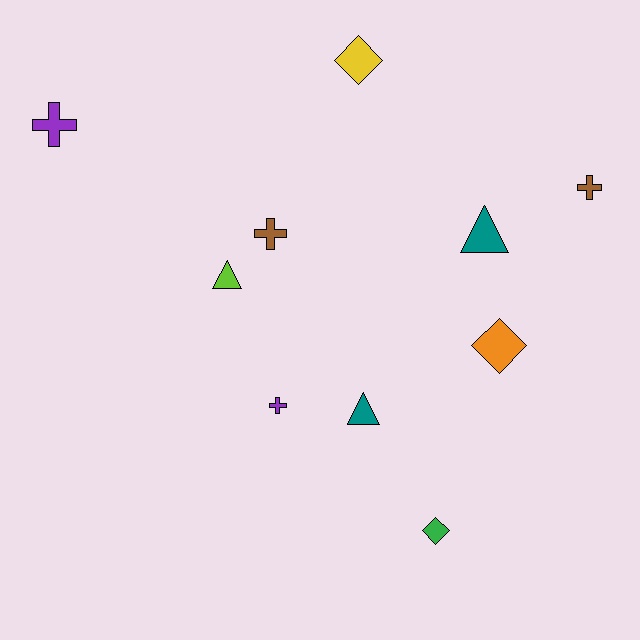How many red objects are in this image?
There are no red objects.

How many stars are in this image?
There are no stars.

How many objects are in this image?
There are 10 objects.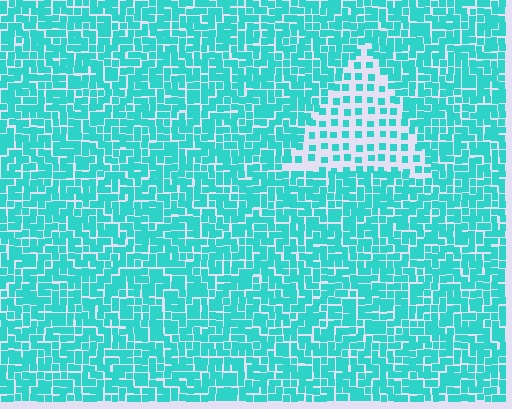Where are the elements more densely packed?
The elements are more densely packed outside the triangle boundary.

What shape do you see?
I see a triangle.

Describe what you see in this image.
The image contains small cyan elements arranged at two different densities. A triangle-shaped region is visible where the elements are less densely packed than the surrounding area.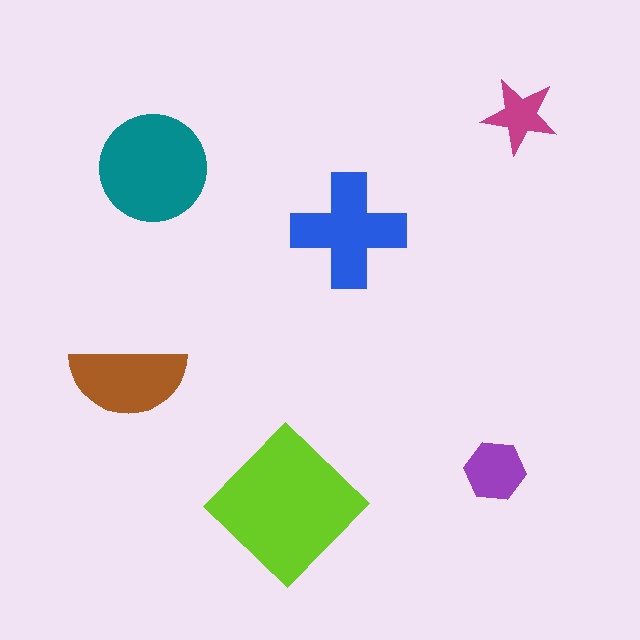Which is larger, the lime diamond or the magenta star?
The lime diamond.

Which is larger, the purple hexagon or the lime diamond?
The lime diamond.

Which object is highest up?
The magenta star is topmost.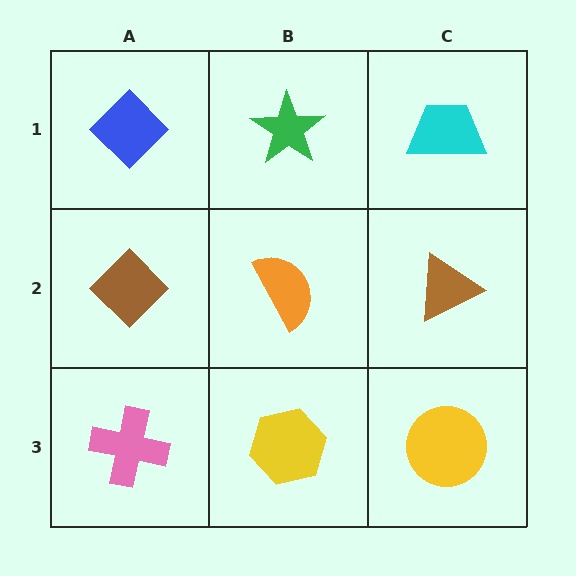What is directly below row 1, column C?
A brown triangle.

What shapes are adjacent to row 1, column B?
An orange semicircle (row 2, column B), a blue diamond (row 1, column A), a cyan trapezoid (row 1, column C).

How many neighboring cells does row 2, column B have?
4.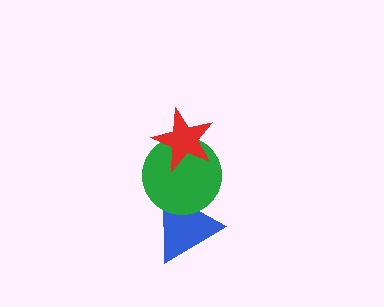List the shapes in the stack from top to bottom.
From top to bottom: the red star, the green circle, the blue triangle.